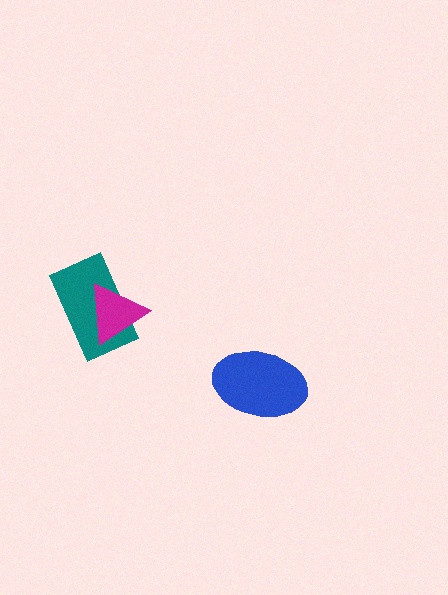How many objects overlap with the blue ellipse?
0 objects overlap with the blue ellipse.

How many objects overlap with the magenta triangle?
1 object overlaps with the magenta triangle.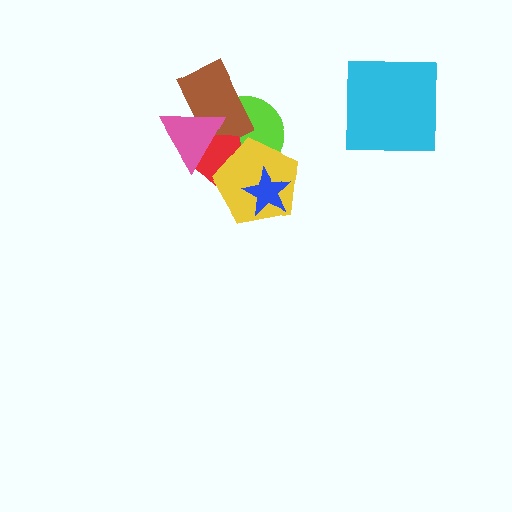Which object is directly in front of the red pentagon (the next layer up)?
The yellow pentagon is directly in front of the red pentagon.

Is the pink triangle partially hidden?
No, no other shape covers it.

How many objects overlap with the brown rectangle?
3 objects overlap with the brown rectangle.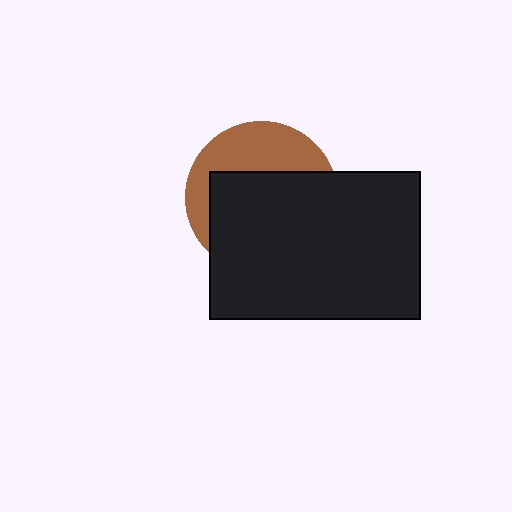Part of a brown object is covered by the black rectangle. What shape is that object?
It is a circle.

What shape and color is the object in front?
The object in front is a black rectangle.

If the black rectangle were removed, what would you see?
You would see the complete brown circle.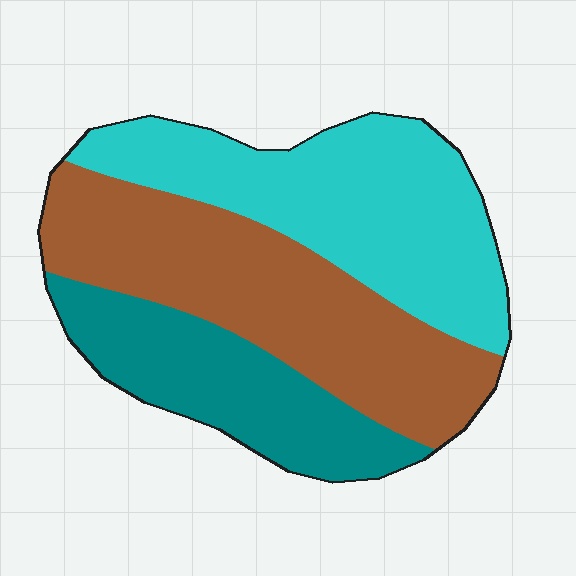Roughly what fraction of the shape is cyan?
Cyan takes up about three eighths (3/8) of the shape.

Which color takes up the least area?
Teal, at roughly 25%.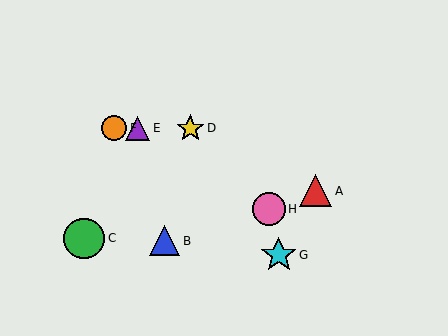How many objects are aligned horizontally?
3 objects (D, E, F) are aligned horizontally.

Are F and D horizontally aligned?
Yes, both are at y≈128.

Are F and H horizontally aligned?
No, F is at y≈128 and H is at y≈209.